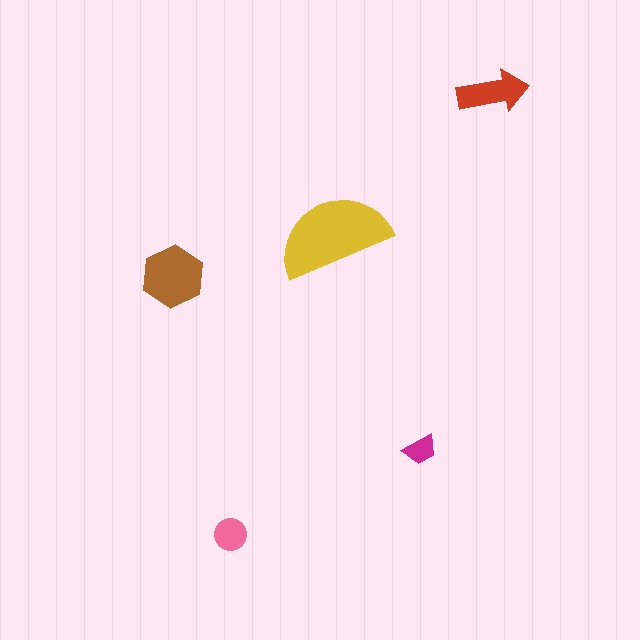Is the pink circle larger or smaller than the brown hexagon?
Smaller.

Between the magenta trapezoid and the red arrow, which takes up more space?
The red arrow.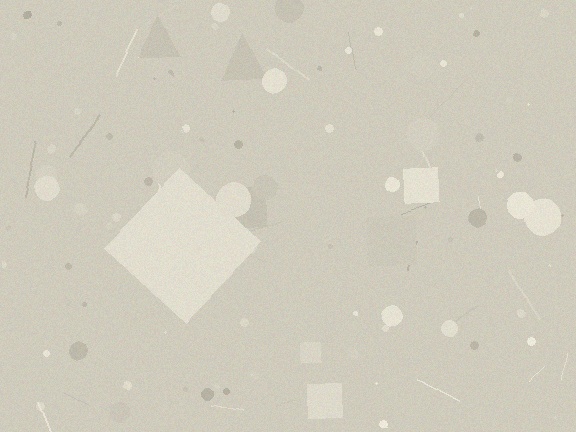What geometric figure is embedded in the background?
A diamond is embedded in the background.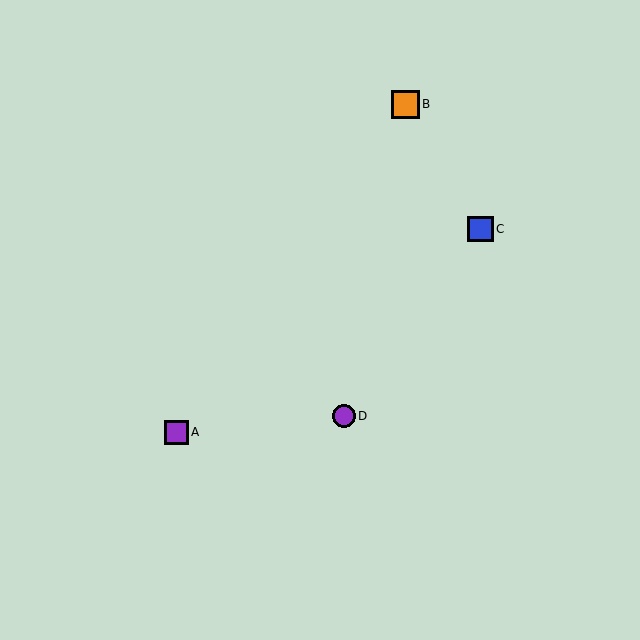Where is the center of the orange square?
The center of the orange square is at (405, 104).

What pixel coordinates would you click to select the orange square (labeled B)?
Click at (405, 104) to select the orange square B.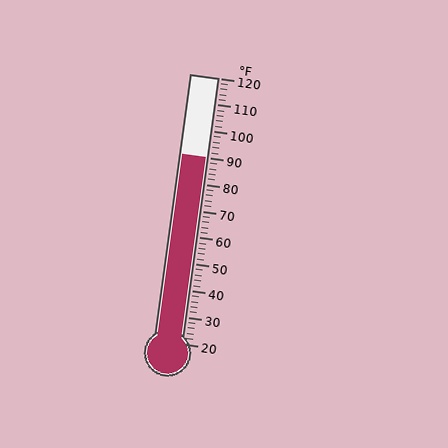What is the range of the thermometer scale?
The thermometer scale ranges from 20°F to 120°F.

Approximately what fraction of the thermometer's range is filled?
The thermometer is filled to approximately 70% of its range.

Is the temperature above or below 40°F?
The temperature is above 40°F.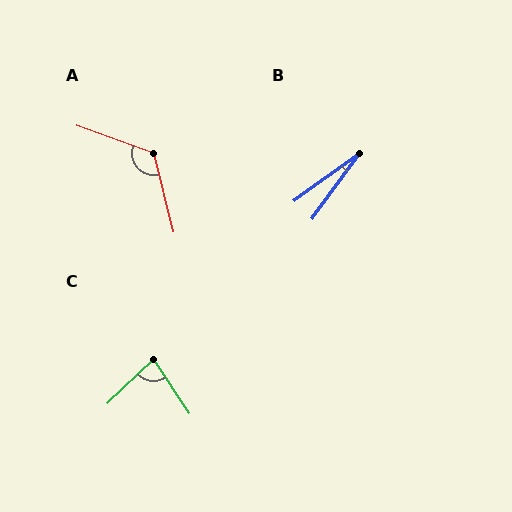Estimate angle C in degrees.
Approximately 80 degrees.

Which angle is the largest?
A, at approximately 123 degrees.